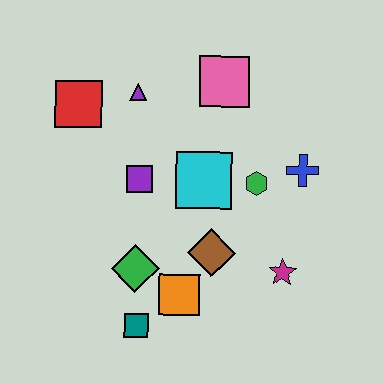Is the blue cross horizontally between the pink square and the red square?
No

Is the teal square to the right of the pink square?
No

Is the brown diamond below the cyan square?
Yes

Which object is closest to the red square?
The purple triangle is closest to the red square.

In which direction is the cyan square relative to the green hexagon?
The cyan square is to the left of the green hexagon.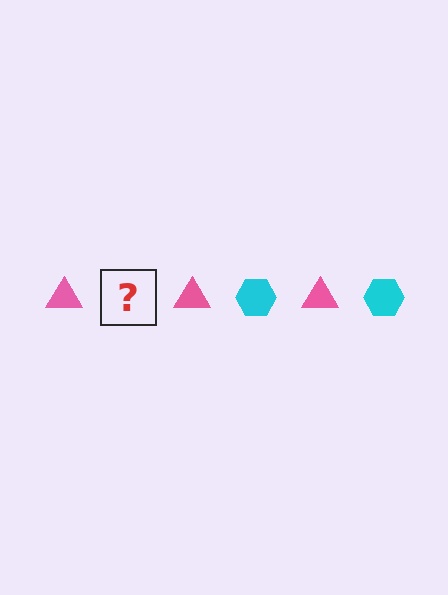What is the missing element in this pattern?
The missing element is a cyan hexagon.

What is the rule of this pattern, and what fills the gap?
The rule is that the pattern alternates between pink triangle and cyan hexagon. The gap should be filled with a cyan hexagon.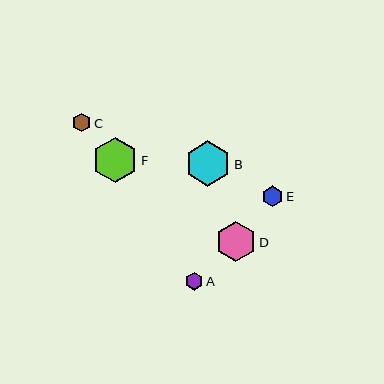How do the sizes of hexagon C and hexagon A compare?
Hexagon C and hexagon A are approximately the same size.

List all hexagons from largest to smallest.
From largest to smallest: B, F, D, E, C, A.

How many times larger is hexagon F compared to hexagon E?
Hexagon F is approximately 2.1 times the size of hexagon E.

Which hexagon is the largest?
Hexagon B is the largest with a size of approximately 46 pixels.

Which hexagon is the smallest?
Hexagon A is the smallest with a size of approximately 18 pixels.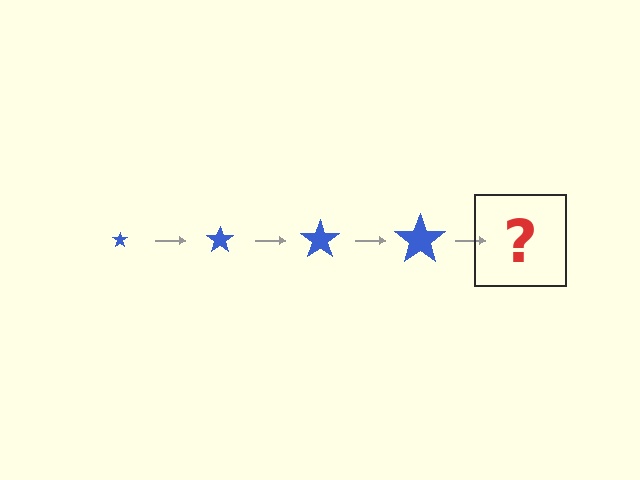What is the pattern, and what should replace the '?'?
The pattern is that the star gets progressively larger each step. The '?' should be a blue star, larger than the previous one.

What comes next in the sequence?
The next element should be a blue star, larger than the previous one.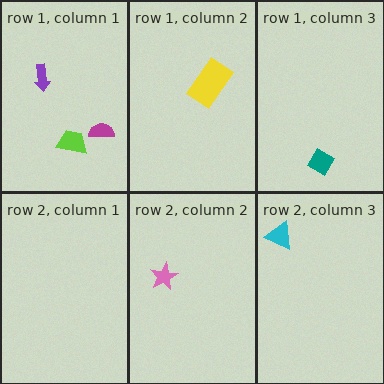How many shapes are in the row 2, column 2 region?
1.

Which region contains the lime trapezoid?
The row 1, column 1 region.